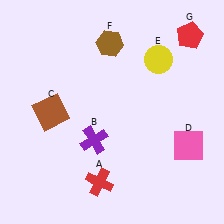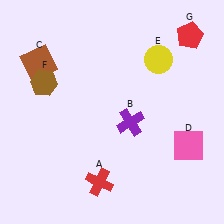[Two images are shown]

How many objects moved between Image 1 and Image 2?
3 objects moved between the two images.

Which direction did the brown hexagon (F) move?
The brown hexagon (F) moved left.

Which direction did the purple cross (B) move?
The purple cross (B) moved right.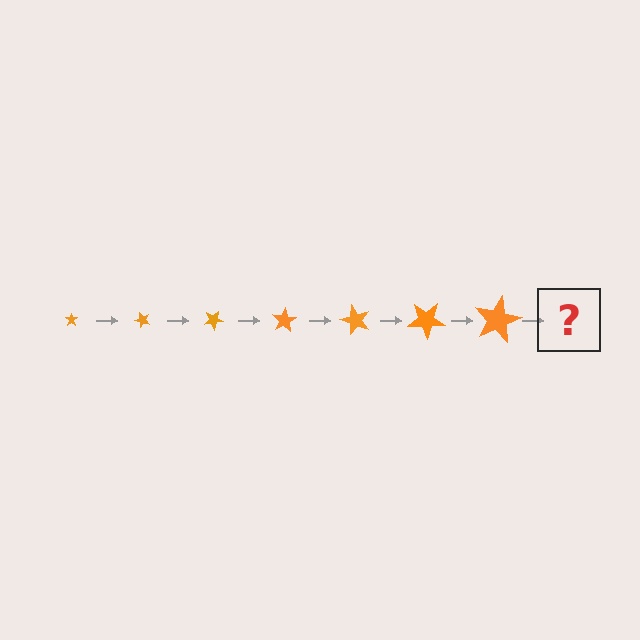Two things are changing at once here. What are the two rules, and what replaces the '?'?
The two rules are that the star grows larger each step and it rotates 50 degrees each step. The '?' should be a star, larger than the previous one and rotated 350 degrees from the start.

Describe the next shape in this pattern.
It should be a star, larger than the previous one and rotated 350 degrees from the start.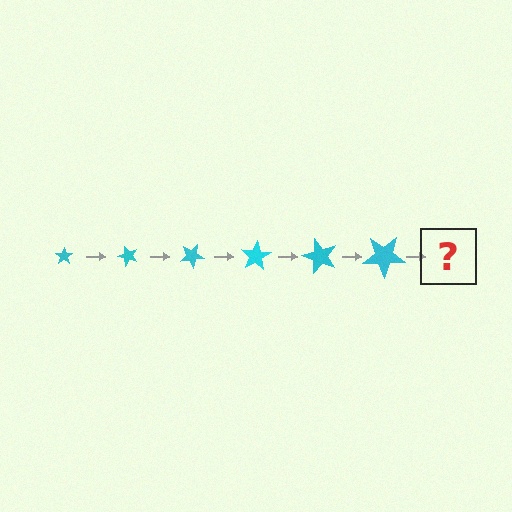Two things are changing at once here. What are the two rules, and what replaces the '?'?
The two rules are that the star grows larger each step and it rotates 50 degrees each step. The '?' should be a star, larger than the previous one and rotated 300 degrees from the start.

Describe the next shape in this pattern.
It should be a star, larger than the previous one and rotated 300 degrees from the start.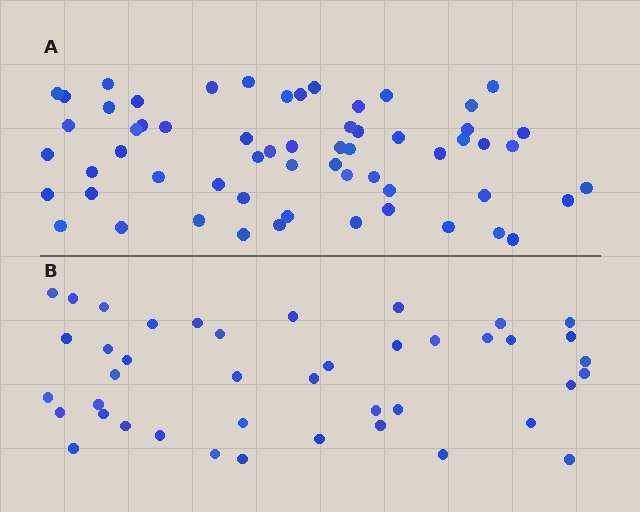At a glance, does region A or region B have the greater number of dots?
Region A (the top region) has more dots.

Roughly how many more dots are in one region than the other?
Region A has approximately 20 more dots than region B.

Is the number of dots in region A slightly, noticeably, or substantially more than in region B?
Region A has noticeably more, but not dramatically so. The ratio is roughly 1.4 to 1.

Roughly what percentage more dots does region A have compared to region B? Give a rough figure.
About 45% more.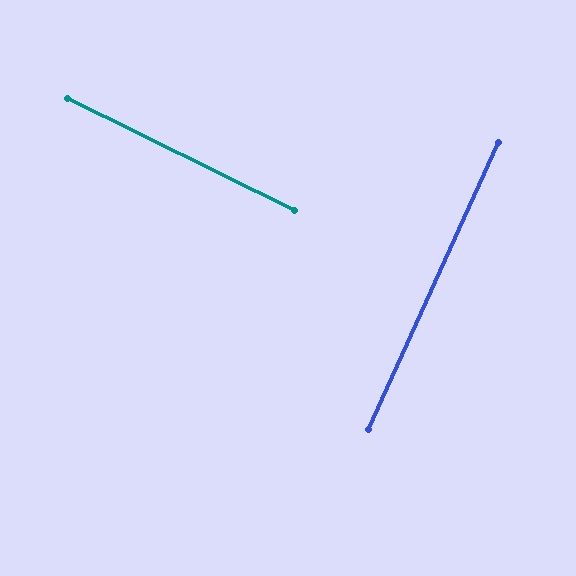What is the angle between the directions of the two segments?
Approximately 88 degrees.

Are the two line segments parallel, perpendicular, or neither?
Perpendicular — they meet at approximately 88°.